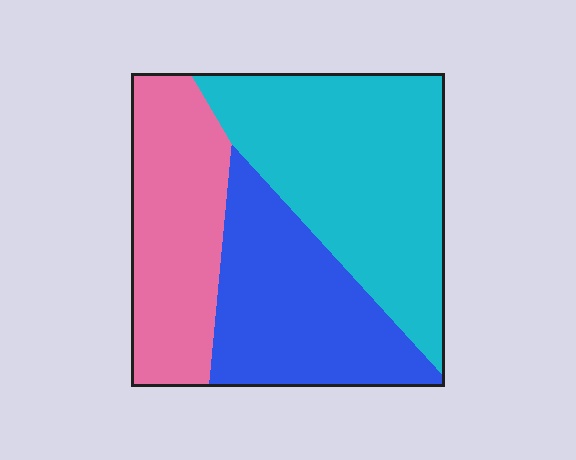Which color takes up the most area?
Cyan, at roughly 40%.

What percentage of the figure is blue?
Blue takes up about one third (1/3) of the figure.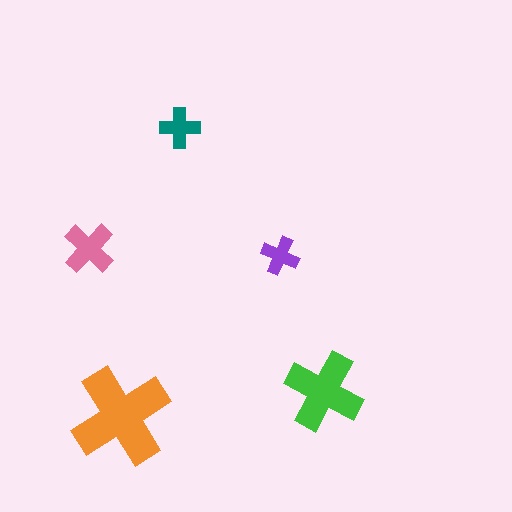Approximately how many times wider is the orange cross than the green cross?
About 1.5 times wider.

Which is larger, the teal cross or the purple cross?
The teal one.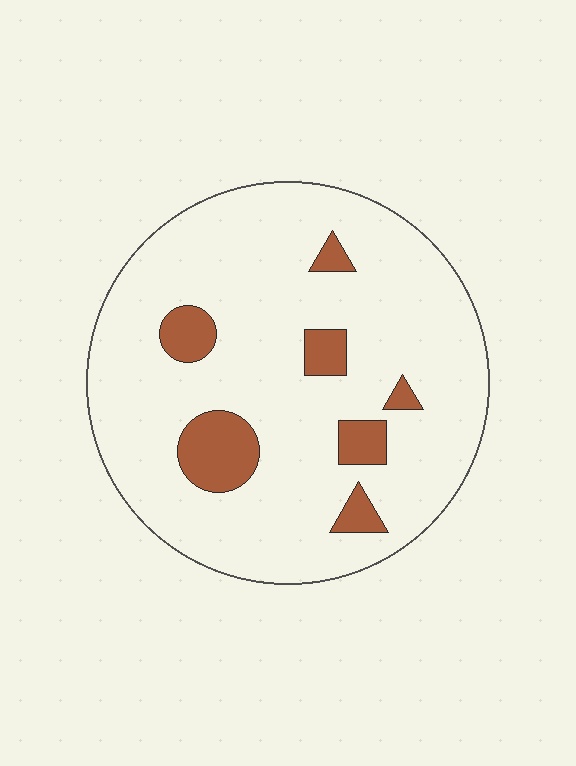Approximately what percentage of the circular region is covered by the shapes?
Approximately 10%.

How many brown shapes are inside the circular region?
7.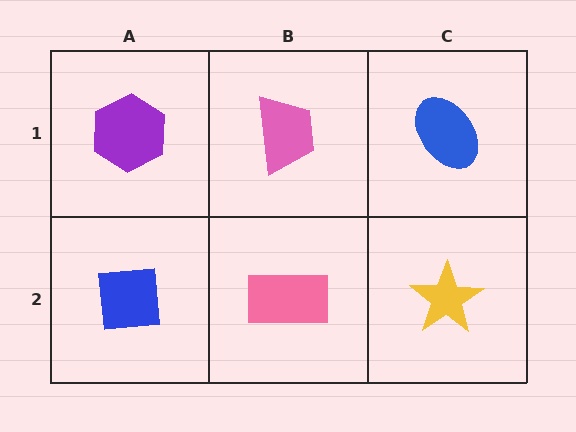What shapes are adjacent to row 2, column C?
A blue ellipse (row 1, column C), a pink rectangle (row 2, column B).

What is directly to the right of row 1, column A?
A pink trapezoid.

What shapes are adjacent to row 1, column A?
A blue square (row 2, column A), a pink trapezoid (row 1, column B).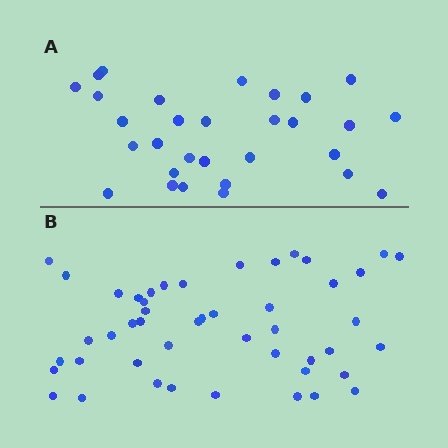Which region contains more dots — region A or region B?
Region B (the bottom region) has more dots.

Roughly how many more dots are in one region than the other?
Region B has approximately 15 more dots than region A.